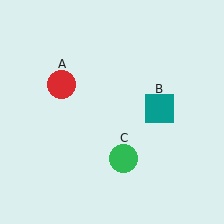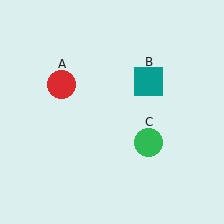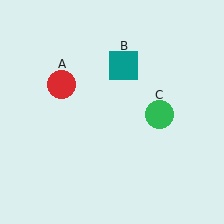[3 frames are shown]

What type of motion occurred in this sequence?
The teal square (object B), green circle (object C) rotated counterclockwise around the center of the scene.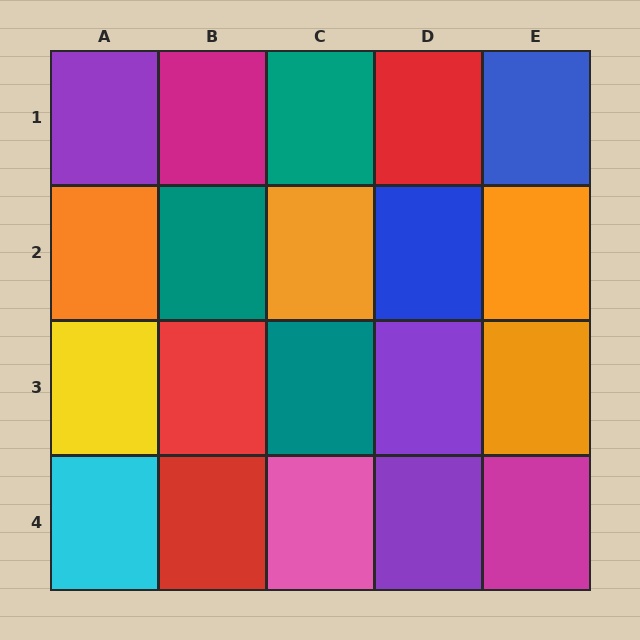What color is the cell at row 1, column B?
Magenta.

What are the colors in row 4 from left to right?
Cyan, red, pink, purple, magenta.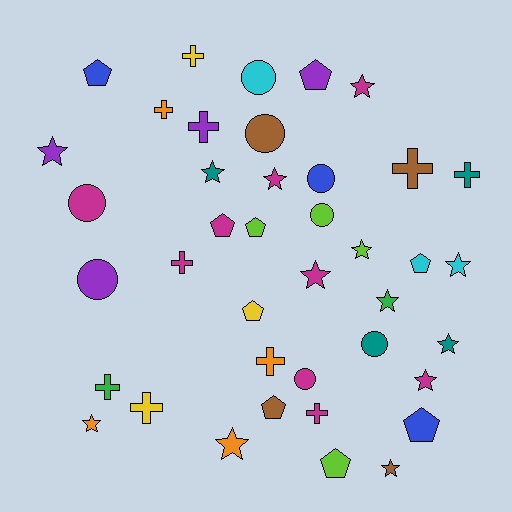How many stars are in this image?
There are 13 stars.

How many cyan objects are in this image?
There are 3 cyan objects.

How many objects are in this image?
There are 40 objects.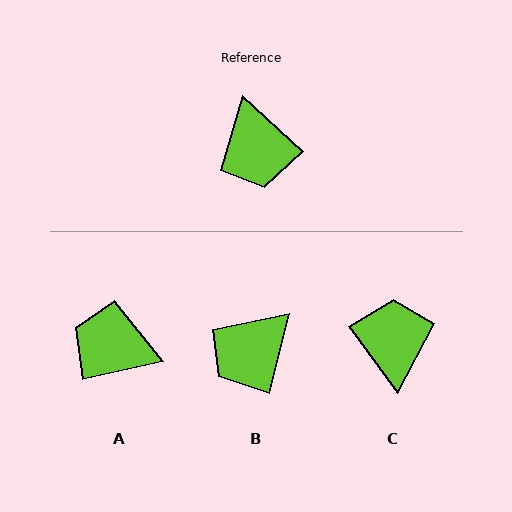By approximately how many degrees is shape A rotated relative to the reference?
Approximately 125 degrees clockwise.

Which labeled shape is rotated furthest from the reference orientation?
C, about 169 degrees away.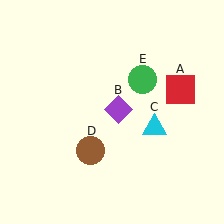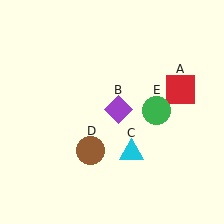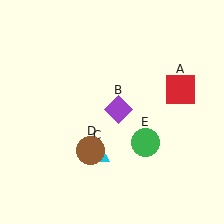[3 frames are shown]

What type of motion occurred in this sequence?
The cyan triangle (object C), green circle (object E) rotated clockwise around the center of the scene.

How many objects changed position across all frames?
2 objects changed position: cyan triangle (object C), green circle (object E).